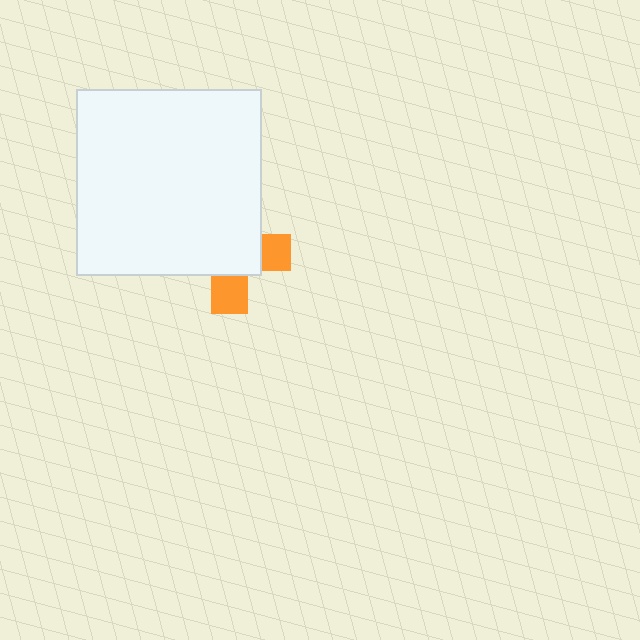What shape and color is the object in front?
The object in front is a white square.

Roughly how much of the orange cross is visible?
A small part of it is visible (roughly 33%).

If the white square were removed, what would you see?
You would see the complete orange cross.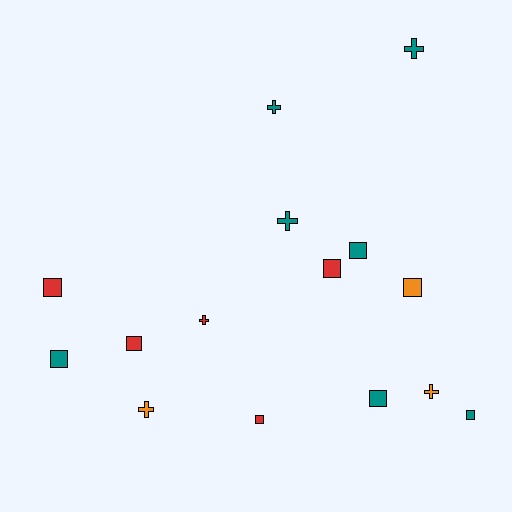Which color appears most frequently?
Teal, with 7 objects.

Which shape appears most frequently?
Square, with 9 objects.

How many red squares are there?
There are 4 red squares.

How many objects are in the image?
There are 15 objects.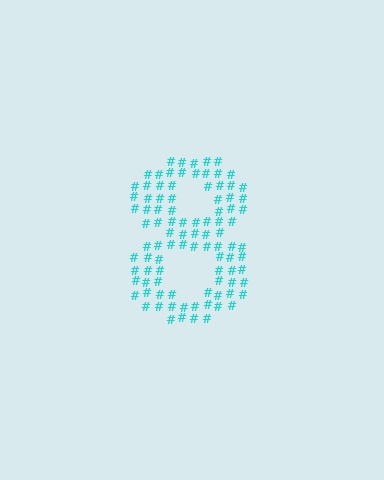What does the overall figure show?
The overall figure shows the digit 8.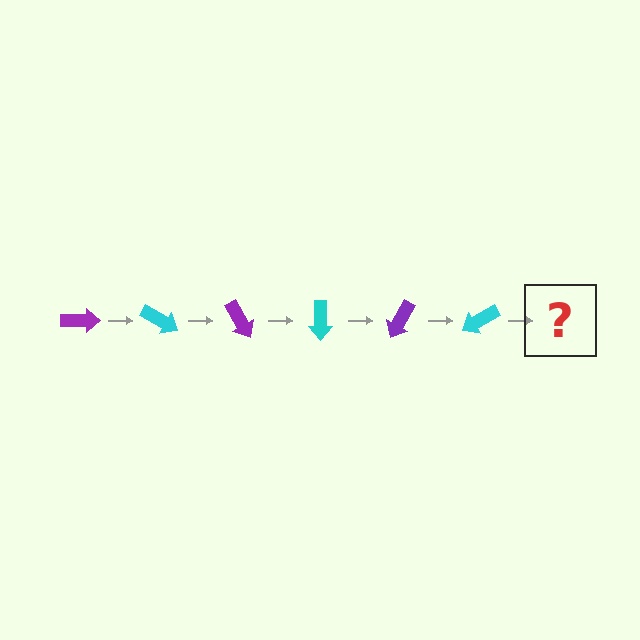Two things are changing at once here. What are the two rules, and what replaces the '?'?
The two rules are that it rotates 30 degrees each step and the color cycles through purple and cyan. The '?' should be a purple arrow, rotated 180 degrees from the start.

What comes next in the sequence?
The next element should be a purple arrow, rotated 180 degrees from the start.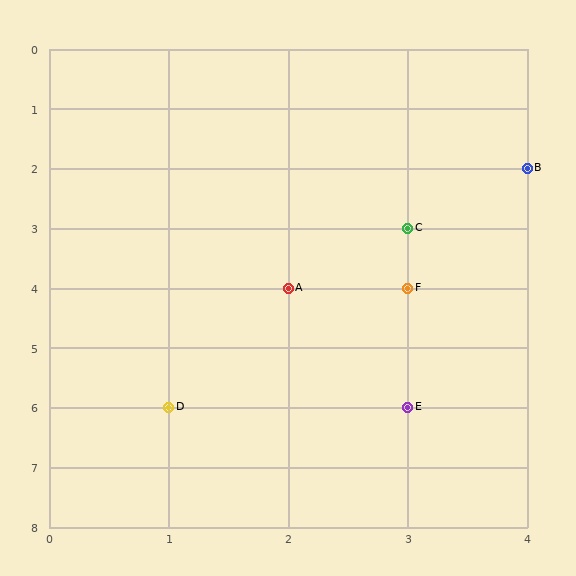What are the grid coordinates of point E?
Point E is at grid coordinates (3, 6).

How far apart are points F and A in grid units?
Points F and A are 1 column apart.